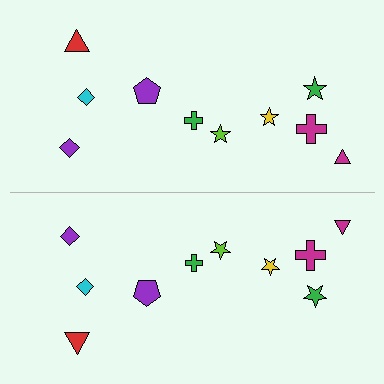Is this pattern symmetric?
Yes, this pattern has bilateral (reflection) symmetry.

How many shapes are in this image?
There are 20 shapes in this image.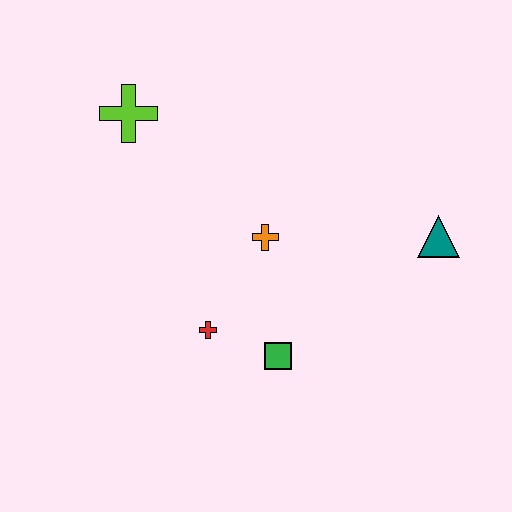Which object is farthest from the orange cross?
The lime cross is farthest from the orange cross.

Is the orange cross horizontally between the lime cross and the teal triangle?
Yes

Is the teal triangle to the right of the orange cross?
Yes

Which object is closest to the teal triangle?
The orange cross is closest to the teal triangle.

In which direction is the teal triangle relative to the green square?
The teal triangle is to the right of the green square.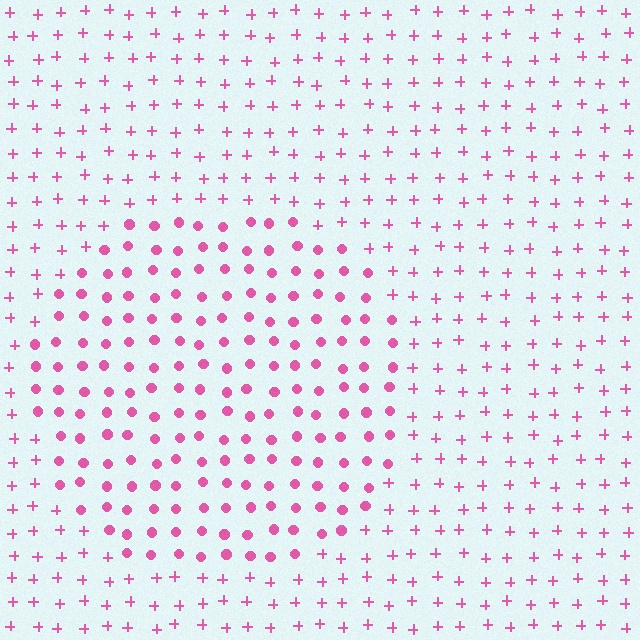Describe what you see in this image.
The image is filled with small pink elements arranged in a uniform grid. A circle-shaped region contains circles, while the surrounding area contains plus signs. The boundary is defined purely by the change in element shape.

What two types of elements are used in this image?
The image uses circles inside the circle region and plus signs outside it.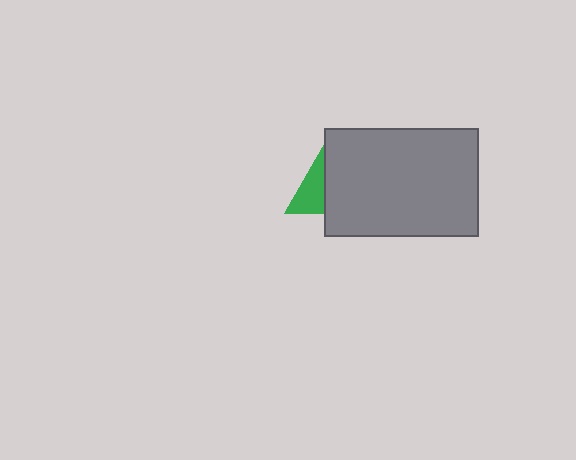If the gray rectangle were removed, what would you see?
You would see the complete green triangle.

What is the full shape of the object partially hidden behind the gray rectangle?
The partially hidden object is a green triangle.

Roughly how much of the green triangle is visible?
A small part of it is visible (roughly 36%).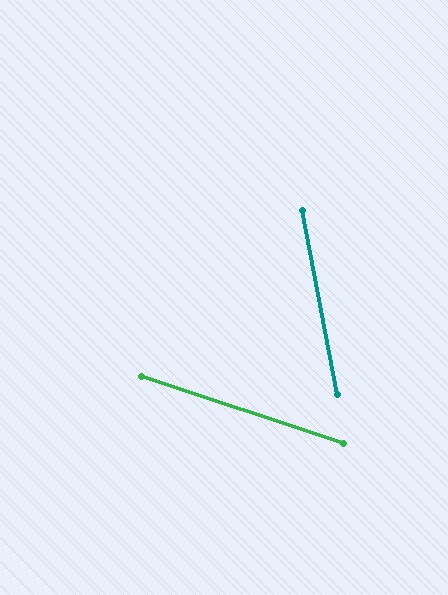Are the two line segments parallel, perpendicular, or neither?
Neither parallel nor perpendicular — they differ by about 61°.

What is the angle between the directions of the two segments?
Approximately 61 degrees.